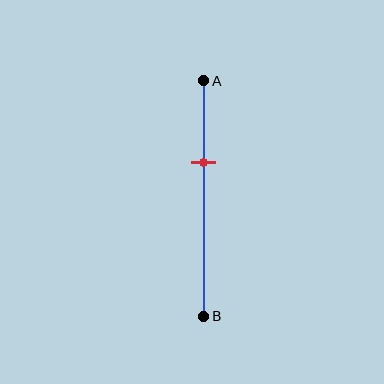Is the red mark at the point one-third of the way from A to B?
Yes, the mark is approximately at the one-third point.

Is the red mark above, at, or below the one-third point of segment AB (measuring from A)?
The red mark is approximately at the one-third point of segment AB.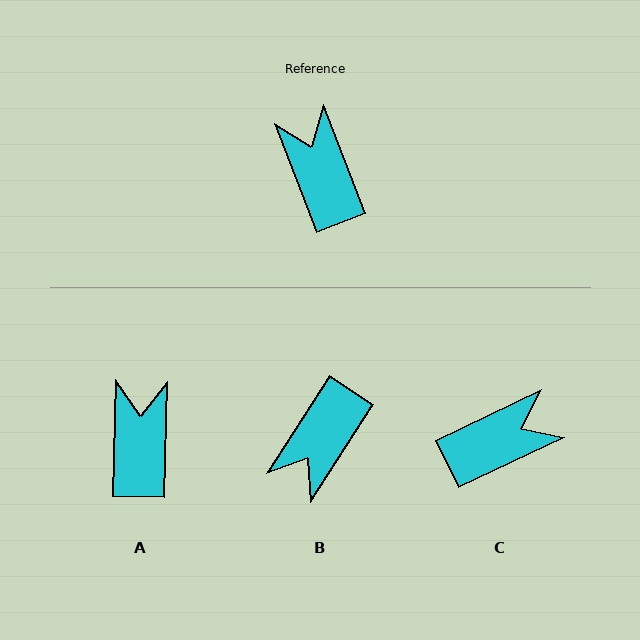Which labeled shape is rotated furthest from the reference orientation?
B, about 126 degrees away.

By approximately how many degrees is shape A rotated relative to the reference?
Approximately 23 degrees clockwise.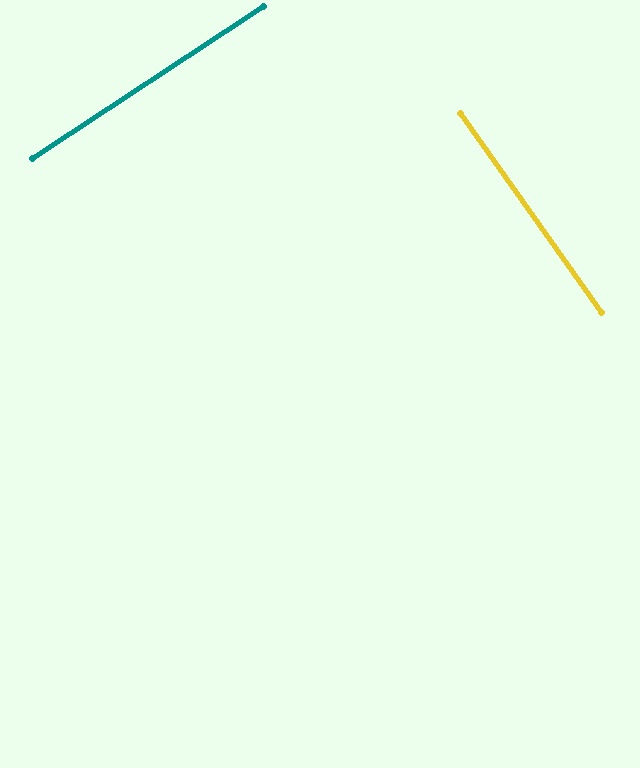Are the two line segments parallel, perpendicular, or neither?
Perpendicular — they meet at approximately 88°.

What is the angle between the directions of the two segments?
Approximately 88 degrees.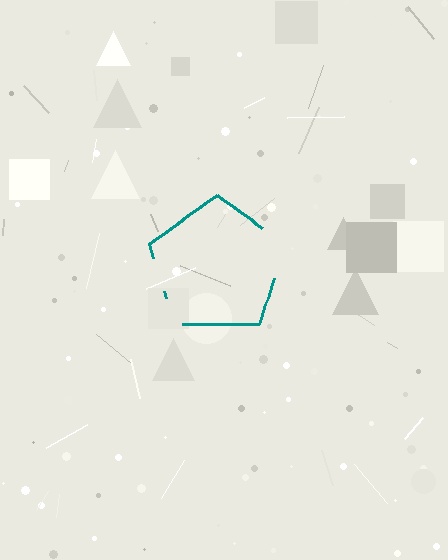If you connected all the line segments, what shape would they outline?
They would outline a pentagon.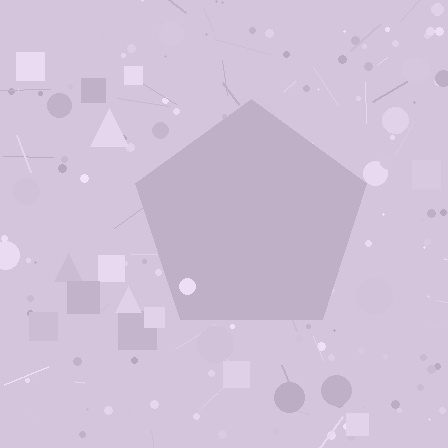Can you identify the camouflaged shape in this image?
The camouflaged shape is a pentagon.